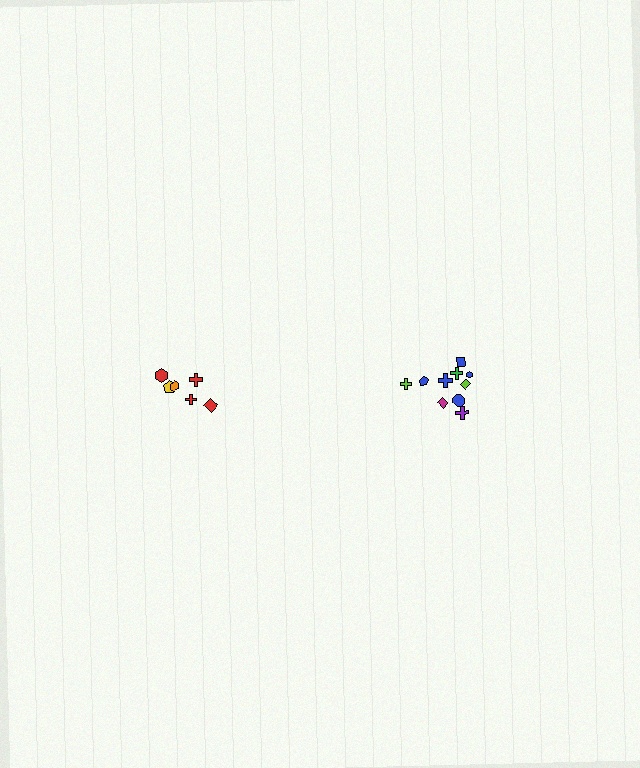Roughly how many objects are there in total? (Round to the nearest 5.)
Roughly 15 objects in total.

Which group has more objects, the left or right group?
The right group.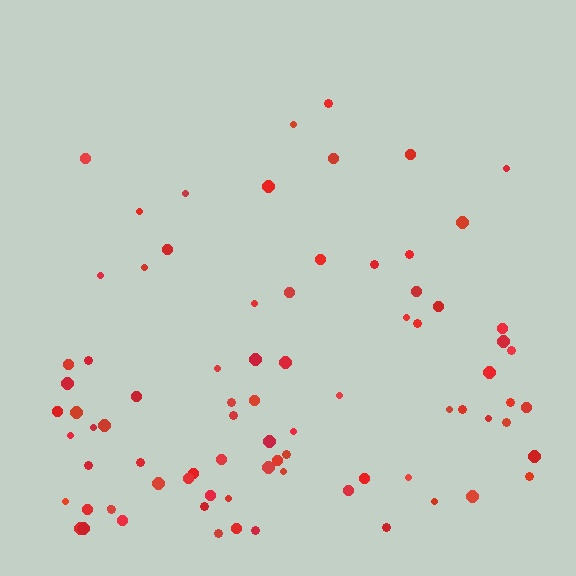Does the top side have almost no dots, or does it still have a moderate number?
Still a moderate number, just noticeably fewer than the bottom.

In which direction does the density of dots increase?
From top to bottom, with the bottom side densest.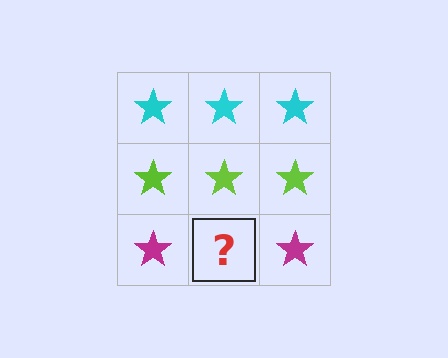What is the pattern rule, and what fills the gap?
The rule is that each row has a consistent color. The gap should be filled with a magenta star.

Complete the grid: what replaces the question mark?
The question mark should be replaced with a magenta star.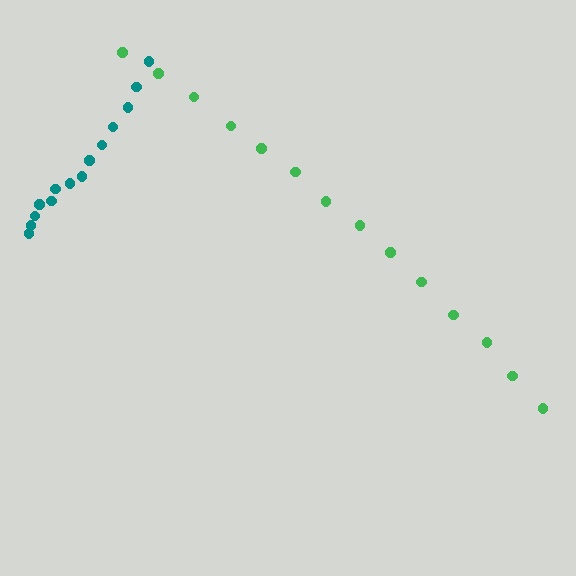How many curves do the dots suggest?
There are 2 distinct paths.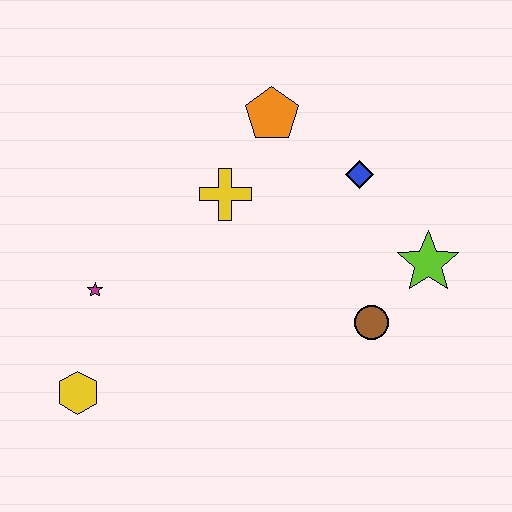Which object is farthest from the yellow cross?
The yellow hexagon is farthest from the yellow cross.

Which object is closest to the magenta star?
The yellow hexagon is closest to the magenta star.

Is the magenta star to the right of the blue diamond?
No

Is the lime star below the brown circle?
No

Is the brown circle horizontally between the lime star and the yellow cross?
Yes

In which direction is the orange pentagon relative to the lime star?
The orange pentagon is to the left of the lime star.